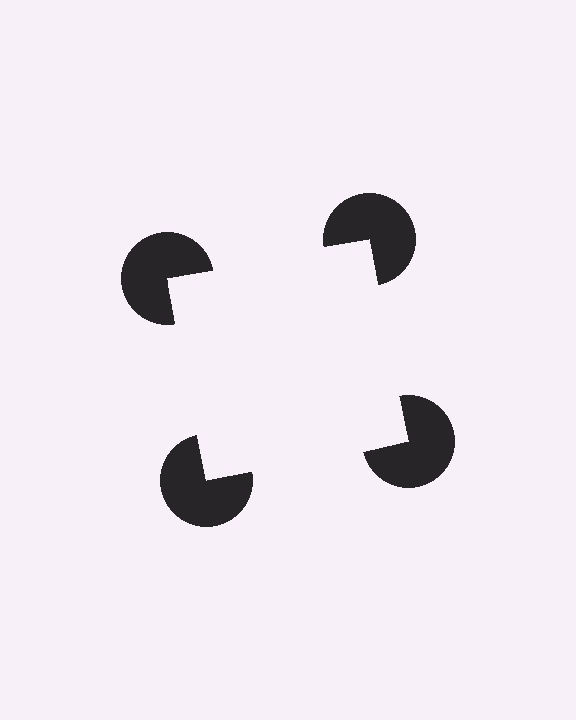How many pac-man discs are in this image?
There are 4 — one at each vertex of the illusory square.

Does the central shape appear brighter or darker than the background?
It typically appears slightly brighter than the background, even though no actual brightness change is drawn.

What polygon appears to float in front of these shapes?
An illusory square — its edges are inferred from the aligned wedge cuts in the pac-man discs, not physically drawn.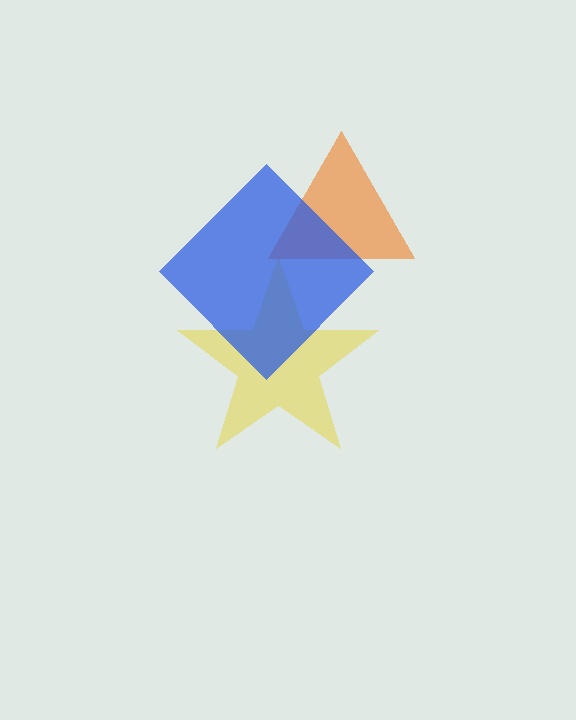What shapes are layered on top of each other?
The layered shapes are: a yellow star, an orange triangle, a blue diamond.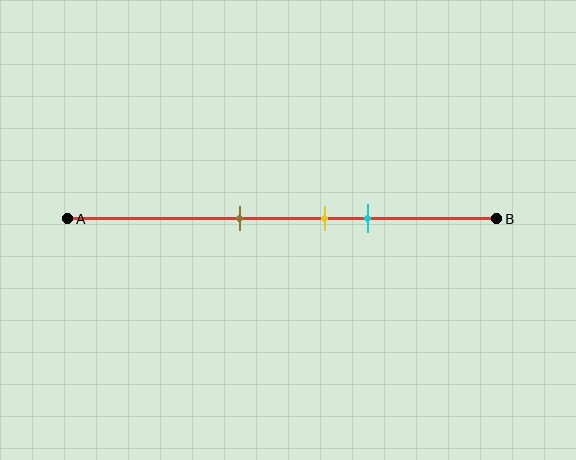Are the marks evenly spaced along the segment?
Yes, the marks are approximately evenly spaced.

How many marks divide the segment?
There are 3 marks dividing the segment.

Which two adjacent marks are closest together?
The yellow and cyan marks are the closest adjacent pair.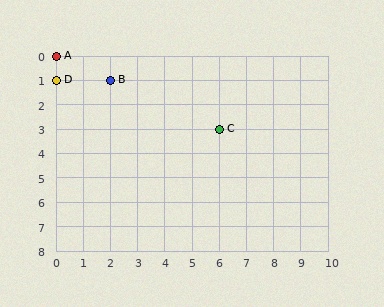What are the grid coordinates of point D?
Point D is at grid coordinates (0, 1).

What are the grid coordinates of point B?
Point B is at grid coordinates (2, 1).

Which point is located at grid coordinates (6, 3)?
Point C is at (6, 3).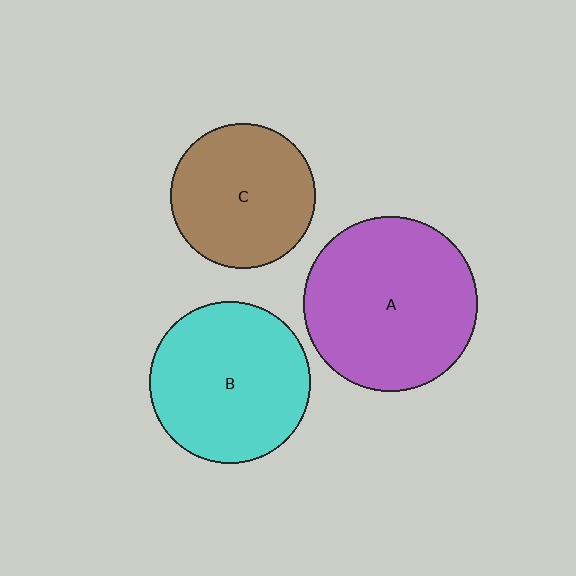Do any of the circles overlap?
No, none of the circles overlap.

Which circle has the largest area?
Circle A (purple).